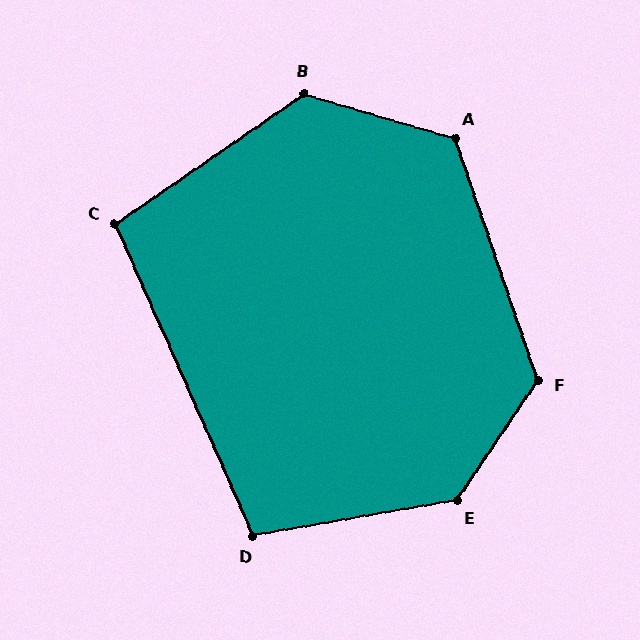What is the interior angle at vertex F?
Approximately 127 degrees (obtuse).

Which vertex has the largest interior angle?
E, at approximately 134 degrees.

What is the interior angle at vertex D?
Approximately 104 degrees (obtuse).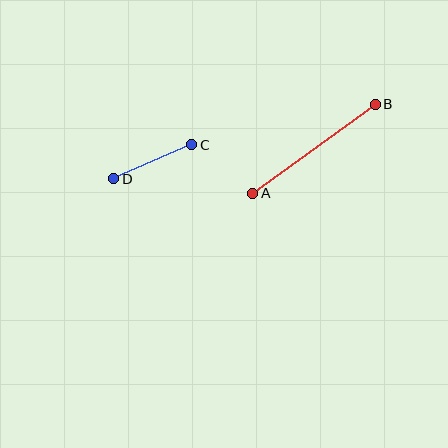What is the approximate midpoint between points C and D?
The midpoint is at approximately (153, 162) pixels.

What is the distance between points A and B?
The distance is approximately 151 pixels.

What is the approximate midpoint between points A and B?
The midpoint is at approximately (314, 149) pixels.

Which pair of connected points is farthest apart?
Points A and B are farthest apart.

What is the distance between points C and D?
The distance is approximately 85 pixels.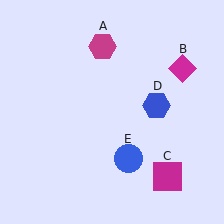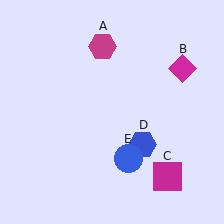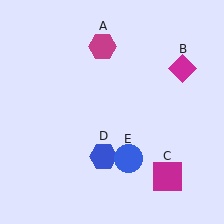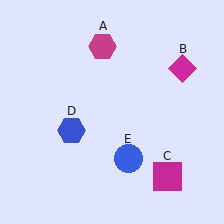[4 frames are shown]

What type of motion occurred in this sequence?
The blue hexagon (object D) rotated clockwise around the center of the scene.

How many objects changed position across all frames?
1 object changed position: blue hexagon (object D).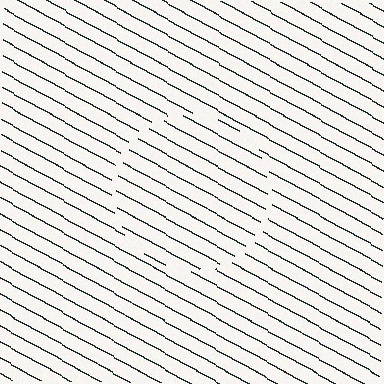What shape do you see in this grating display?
An illusory circle. The interior of the shape contains the same grating, shifted by half a period — the contour is defined by the phase discontinuity where line-ends from the inner and outer gratings abut.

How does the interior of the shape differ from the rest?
The interior of the shape contains the same grating, shifted by half a period — the contour is defined by the phase discontinuity where line-ends from the inner and outer gratings abut.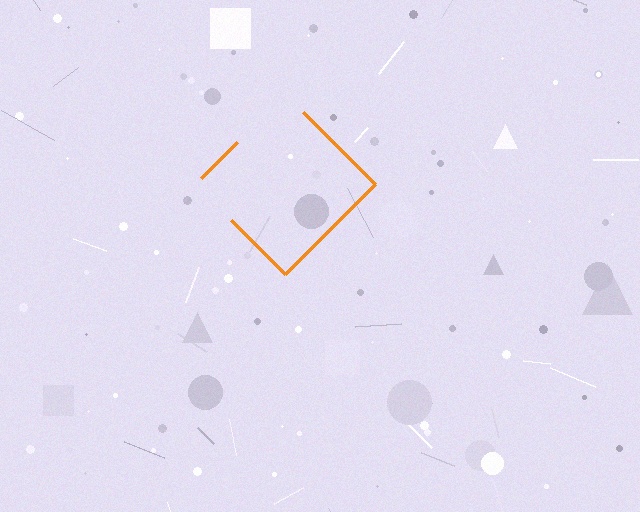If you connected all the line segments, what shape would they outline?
They would outline a diamond.